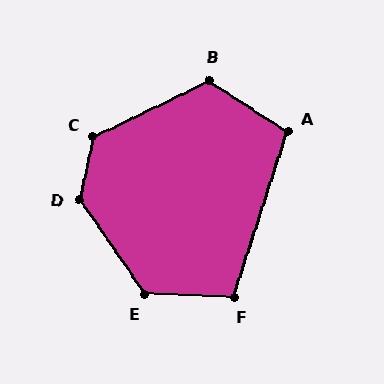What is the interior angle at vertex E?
Approximately 126 degrees (obtuse).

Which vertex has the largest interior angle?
D, at approximately 133 degrees.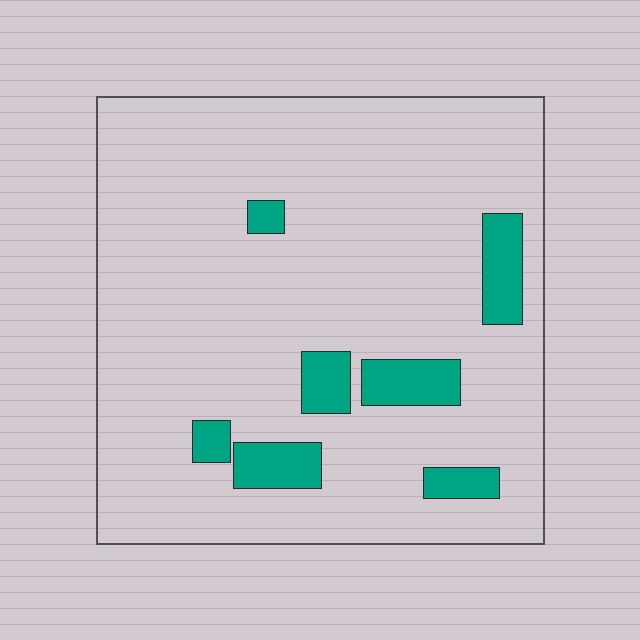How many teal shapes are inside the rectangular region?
7.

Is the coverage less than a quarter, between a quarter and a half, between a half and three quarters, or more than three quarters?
Less than a quarter.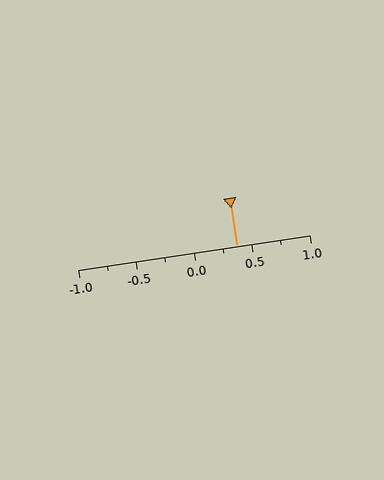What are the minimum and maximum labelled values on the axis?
The axis runs from -1.0 to 1.0.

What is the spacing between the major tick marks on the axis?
The major ticks are spaced 0.5 apart.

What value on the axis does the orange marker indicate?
The marker indicates approximately 0.38.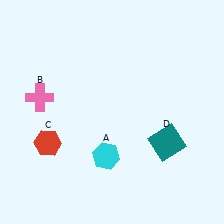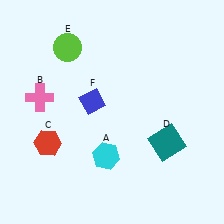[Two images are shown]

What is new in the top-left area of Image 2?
A blue diamond (F) was added in the top-left area of Image 2.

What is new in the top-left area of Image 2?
A lime circle (E) was added in the top-left area of Image 2.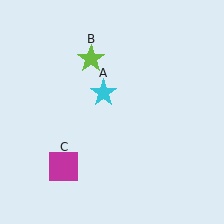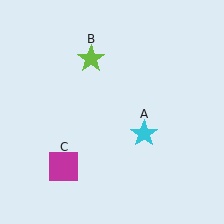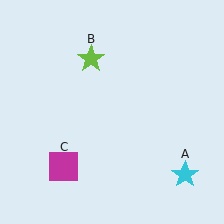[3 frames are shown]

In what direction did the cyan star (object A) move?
The cyan star (object A) moved down and to the right.